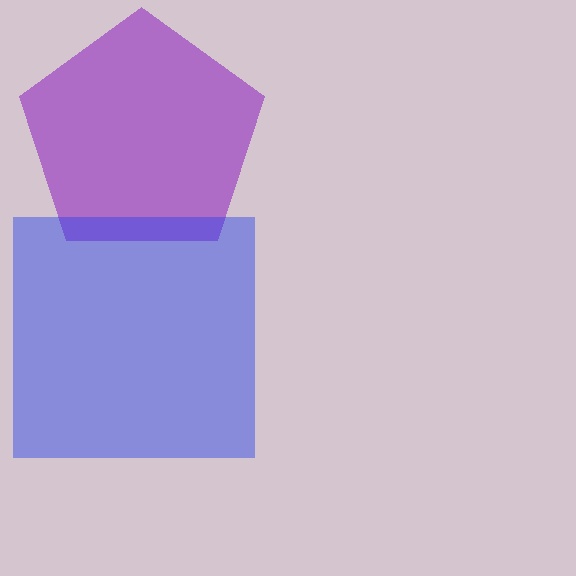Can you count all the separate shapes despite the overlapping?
Yes, there are 2 separate shapes.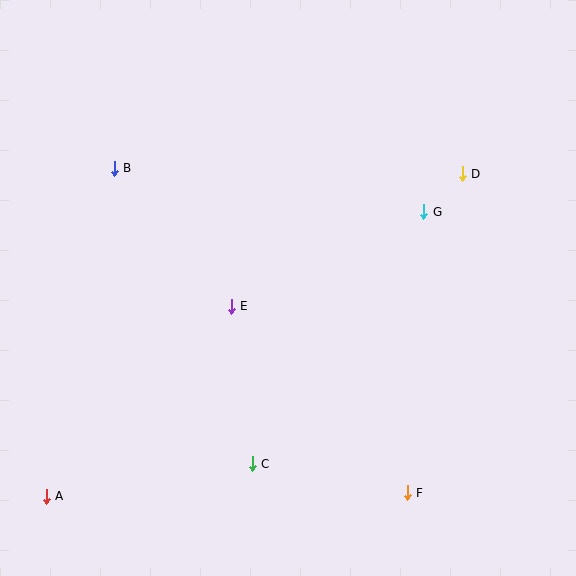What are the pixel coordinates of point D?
Point D is at (462, 174).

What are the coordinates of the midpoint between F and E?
The midpoint between F and E is at (319, 399).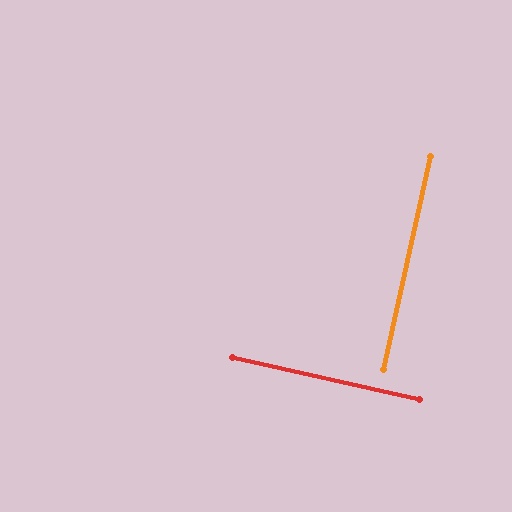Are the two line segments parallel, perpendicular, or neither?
Perpendicular — they meet at approximately 90°.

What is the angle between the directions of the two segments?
Approximately 90 degrees.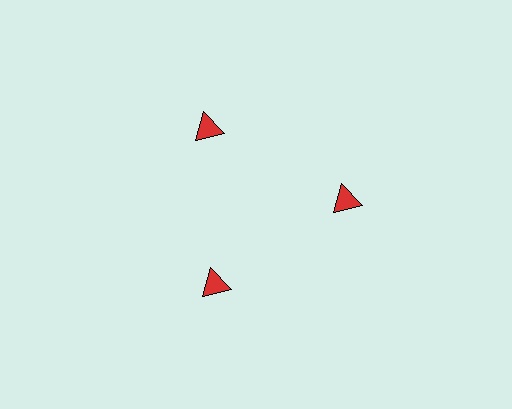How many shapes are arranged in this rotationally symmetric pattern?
There are 3 shapes, arranged in 3 groups of 1.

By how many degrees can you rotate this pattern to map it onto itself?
The pattern maps onto itself every 120 degrees of rotation.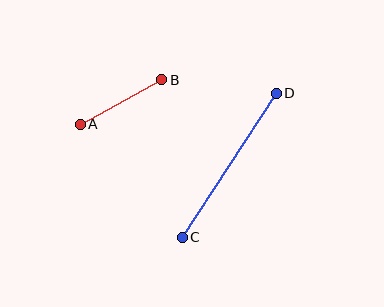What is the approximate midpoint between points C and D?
The midpoint is at approximately (229, 165) pixels.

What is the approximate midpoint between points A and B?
The midpoint is at approximately (121, 102) pixels.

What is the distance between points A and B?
The distance is approximately 93 pixels.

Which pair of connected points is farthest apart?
Points C and D are farthest apart.